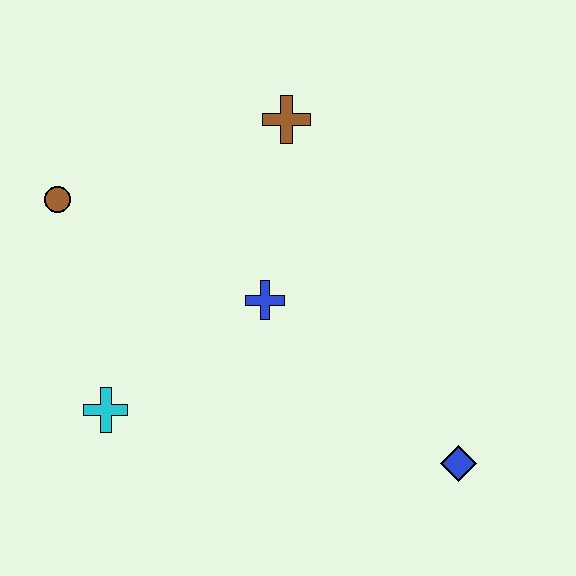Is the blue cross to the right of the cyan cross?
Yes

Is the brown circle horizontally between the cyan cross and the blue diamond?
No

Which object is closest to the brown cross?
The blue cross is closest to the brown cross.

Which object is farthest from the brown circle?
The blue diamond is farthest from the brown circle.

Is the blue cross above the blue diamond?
Yes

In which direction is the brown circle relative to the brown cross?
The brown circle is to the left of the brown cross.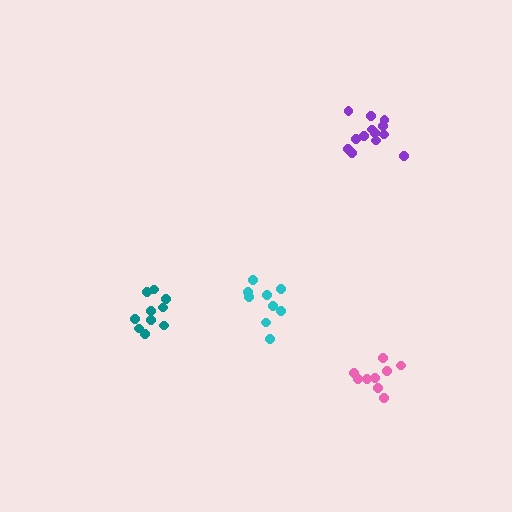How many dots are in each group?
Group 1: 13 dots, Group 2: 10 dots, Group 3: 9 dots, Group 4: 9 dots (41 total).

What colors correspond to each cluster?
The clusters are colored: purple, teal, cyan, pink.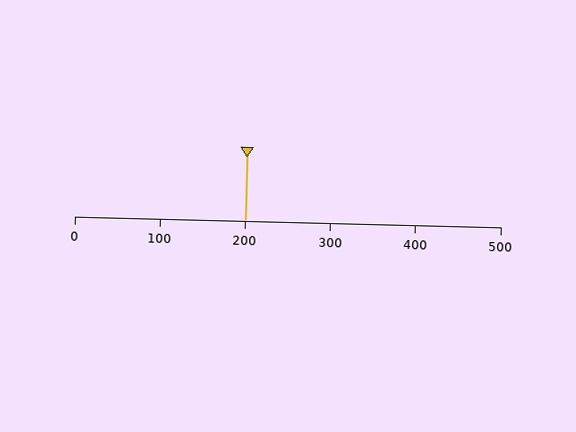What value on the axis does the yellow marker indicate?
The marker indicates approximately 200.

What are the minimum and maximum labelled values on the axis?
The axis runs from 0 to 500.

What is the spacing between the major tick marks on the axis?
The major ticks are spaced 100 apart.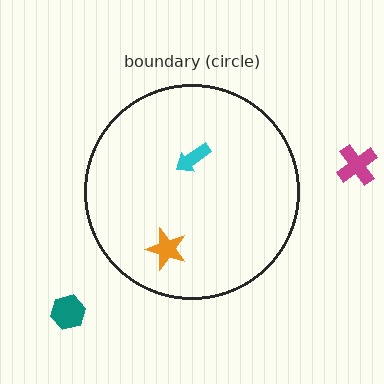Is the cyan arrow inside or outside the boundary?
Inside.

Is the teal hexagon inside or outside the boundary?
Outside.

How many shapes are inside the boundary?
2 inside, 2 outside.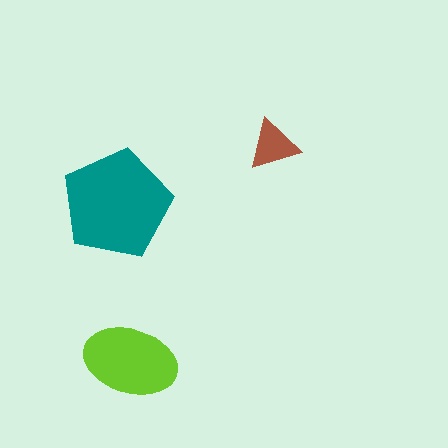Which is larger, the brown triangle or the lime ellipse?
The lime ellipse.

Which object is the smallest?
The brown triangle.